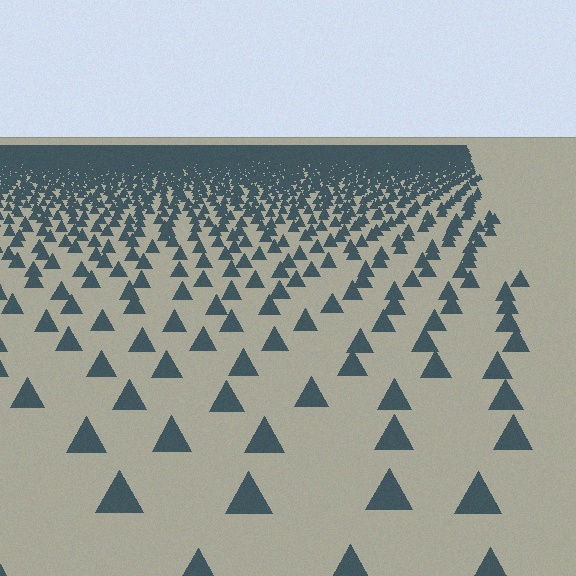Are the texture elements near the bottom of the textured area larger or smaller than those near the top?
Larger. Near the bottom, elements are closer to the viewer and appear at a bigger on-screen size.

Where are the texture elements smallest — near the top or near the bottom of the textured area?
Near the top.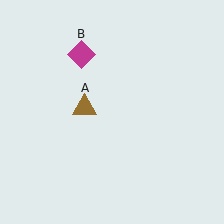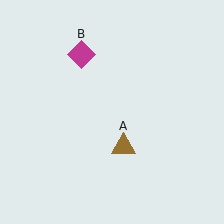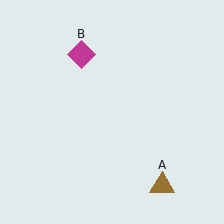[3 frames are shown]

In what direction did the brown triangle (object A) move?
The brown triangle (object A) moved down and to the right.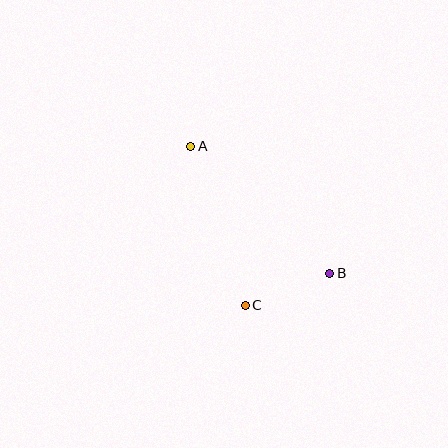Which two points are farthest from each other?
Points A and B are farthest from each other.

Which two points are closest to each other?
Points B and C are closest to each other.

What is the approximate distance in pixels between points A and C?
The distance between A and C is approximately 168 pixels.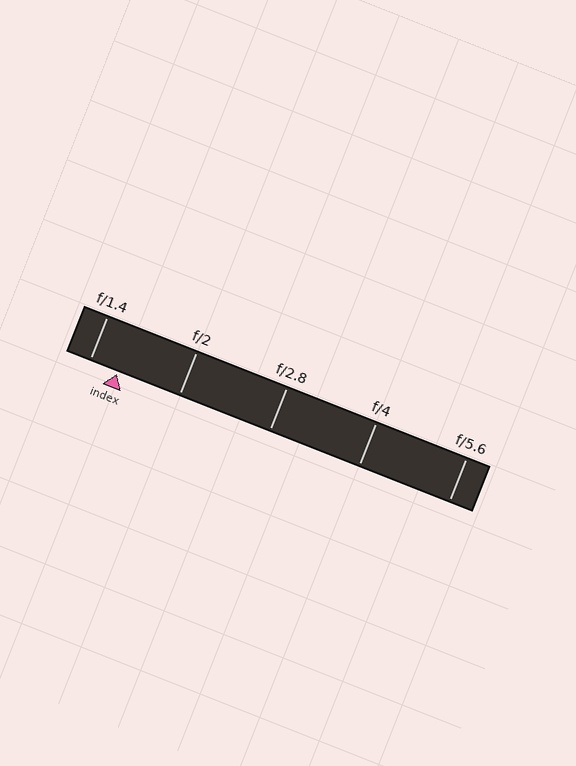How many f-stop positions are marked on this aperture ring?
There are 5 f-stop positions marked.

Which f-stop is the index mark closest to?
The index mark is closest to f/1.4.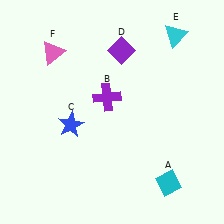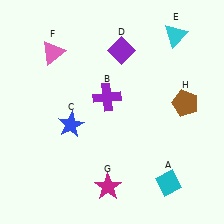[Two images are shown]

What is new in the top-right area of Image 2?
A brown pentagon (H) was added in the top-right area of Image 2.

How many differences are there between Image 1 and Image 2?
There are 2 differences between the two images.